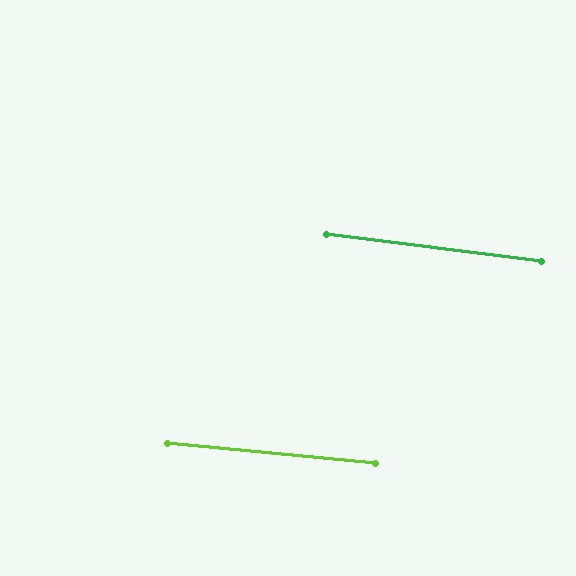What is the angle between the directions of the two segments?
Approximately 2 degrees.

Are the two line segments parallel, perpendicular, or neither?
Parallel — their directions differ by only 1.6°.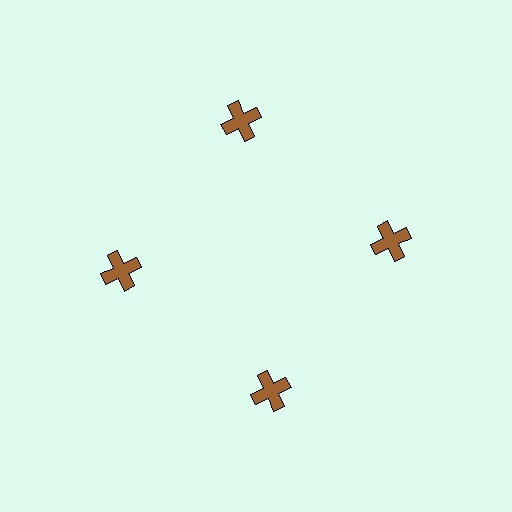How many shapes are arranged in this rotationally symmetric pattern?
There are 4 shapes, arranged in 4 groups of 1.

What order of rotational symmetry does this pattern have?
This pattern has 4-fold rotational symmetry.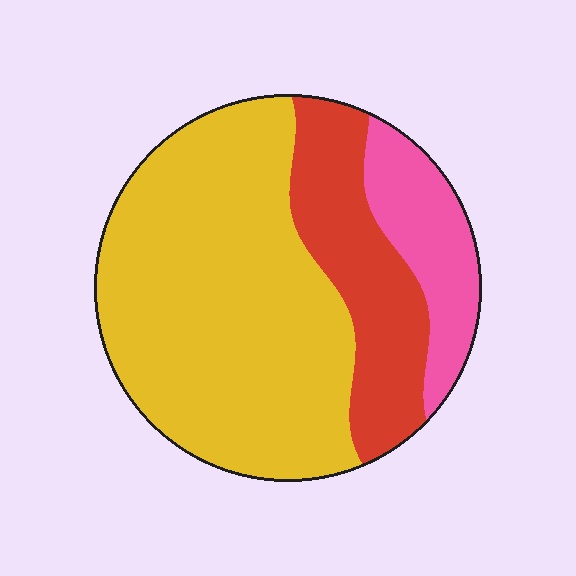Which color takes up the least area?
Pink, at roughly 15%.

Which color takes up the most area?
Yellow, at roughly 60%.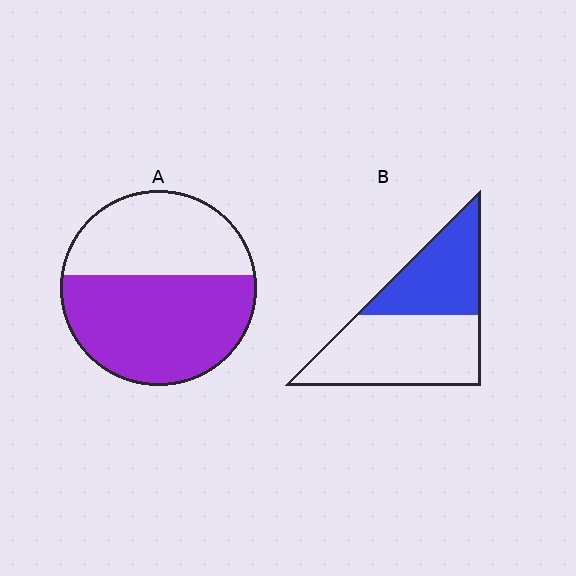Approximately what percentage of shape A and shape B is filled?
A is approximately 60% and B is approximately 40%.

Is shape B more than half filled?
No.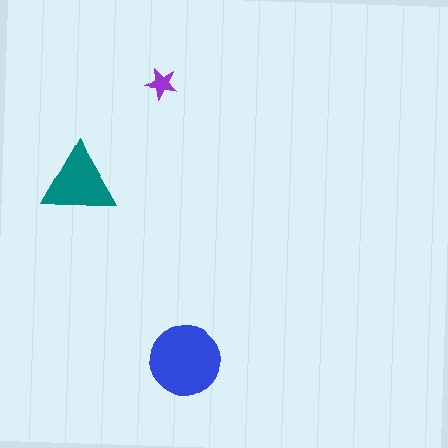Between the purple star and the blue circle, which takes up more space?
The blue circle.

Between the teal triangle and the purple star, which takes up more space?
The teal triangle.